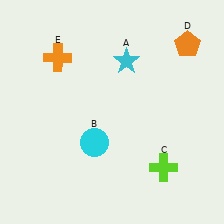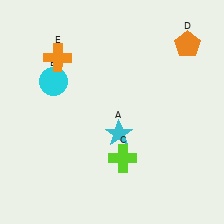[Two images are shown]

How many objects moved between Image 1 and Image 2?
3 objects moved between the two images.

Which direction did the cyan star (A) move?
The cyan star (A) moved down.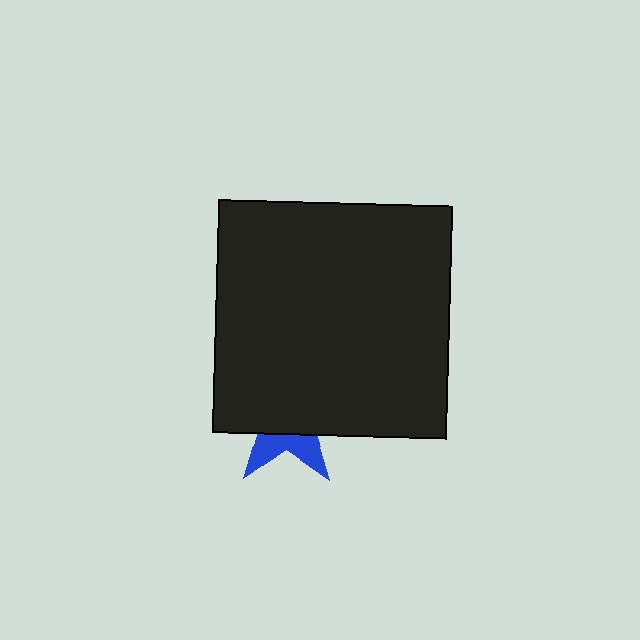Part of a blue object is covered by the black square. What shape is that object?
It is a star.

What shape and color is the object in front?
The object in front is a black square.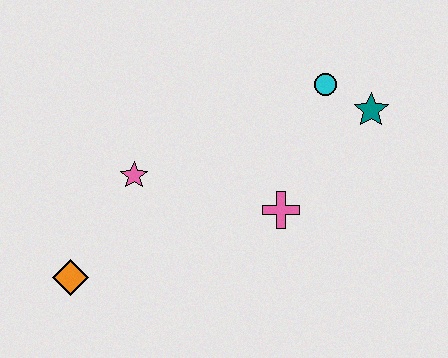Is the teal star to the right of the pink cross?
Yes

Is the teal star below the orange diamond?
No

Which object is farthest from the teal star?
The orange diamond is farthest from the teal star.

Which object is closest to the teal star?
The cyan circle is closest to the teal star.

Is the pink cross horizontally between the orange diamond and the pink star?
No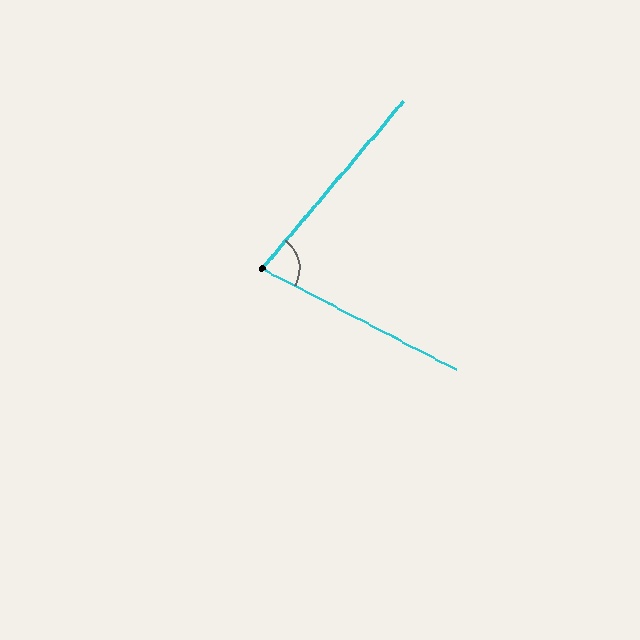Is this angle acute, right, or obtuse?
It is acute.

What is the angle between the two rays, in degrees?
Approximately 77 degrees.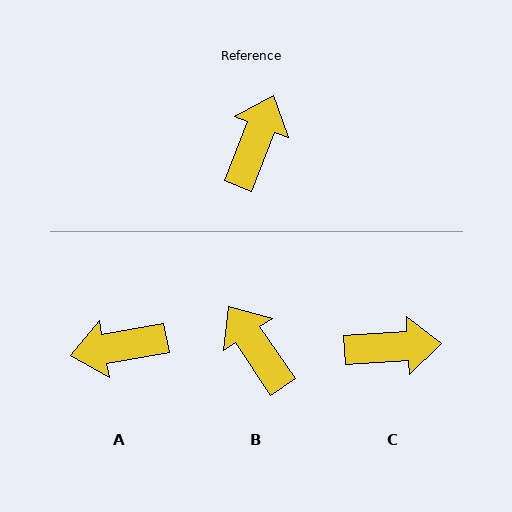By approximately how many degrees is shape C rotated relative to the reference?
Approximately 65 degrees clockwise.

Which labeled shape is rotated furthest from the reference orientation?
A, about 122 degrees away.